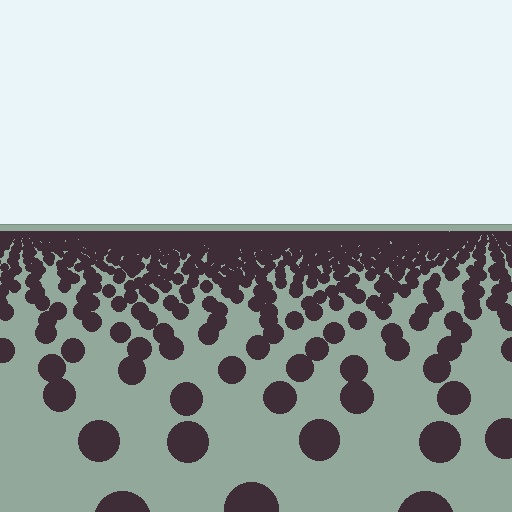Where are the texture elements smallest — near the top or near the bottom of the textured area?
Near the top.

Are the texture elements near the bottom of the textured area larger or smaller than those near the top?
Larger. Near the bottom, elements are closer to the viewer and appear at a bigger on-screen size.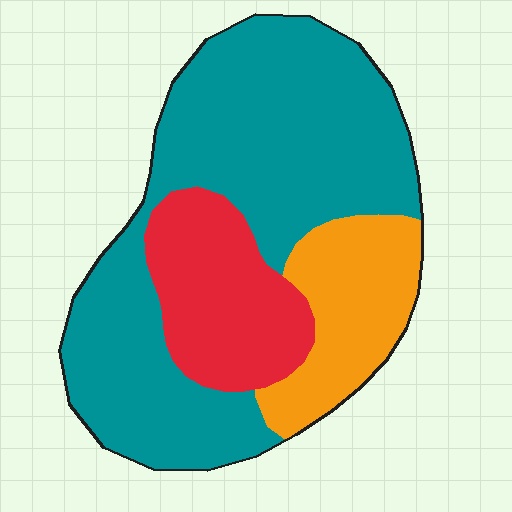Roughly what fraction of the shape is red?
Red covers roughly 20% of the shape.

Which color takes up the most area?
Teal, at roughly 60%.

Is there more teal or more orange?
Teal.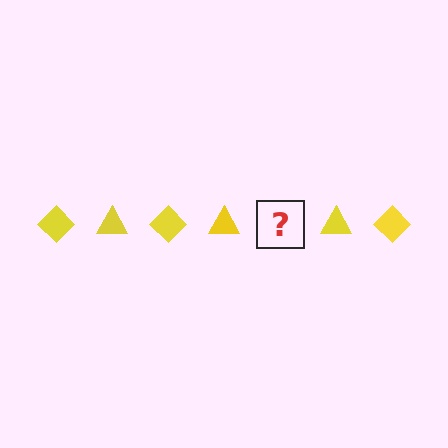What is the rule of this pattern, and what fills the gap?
The rule is that the pattern cycles through diamond, triangle shapes in yellow. The gap should be filled with a yellow diamond.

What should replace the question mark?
The question mark should be replaced with a yellow diamond.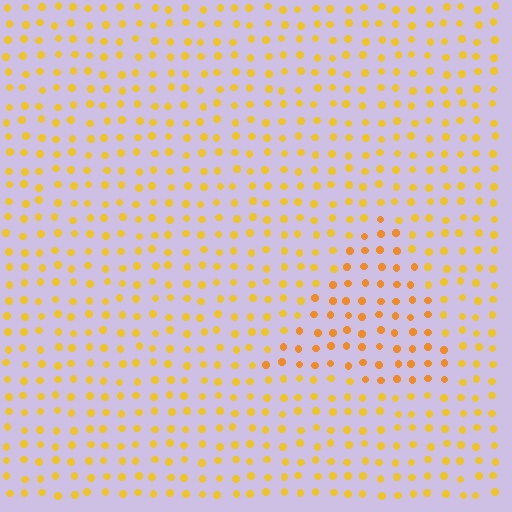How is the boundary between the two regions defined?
The boundary is defined purely by a slight shift in hue (about 17 degrees). Spacing, size, and orientation are identical on both sides.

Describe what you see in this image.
The image is filled with small yellow elements in a uniform arrangement. A triangle-shaped region is visible where the elements are tinted to a slightly different hue, forming a subtle color boundary.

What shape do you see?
I see a triangle.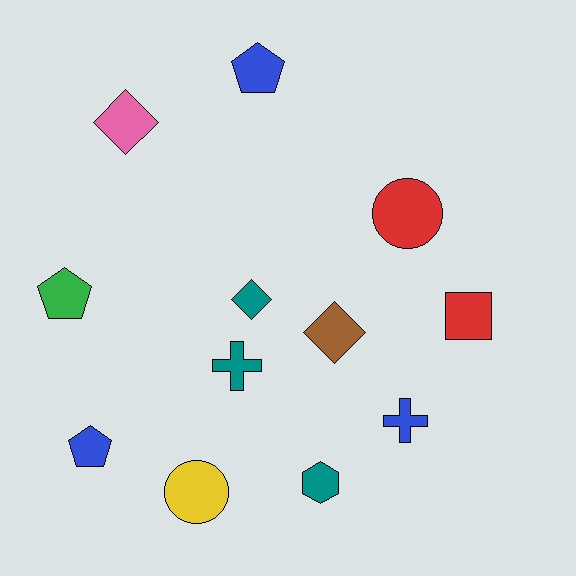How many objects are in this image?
There are 12 objects.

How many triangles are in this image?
There are no triangles.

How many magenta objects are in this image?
There are no magenta objects.